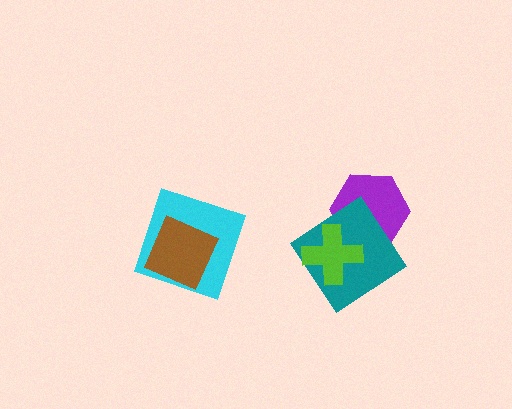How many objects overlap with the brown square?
1 object overlaps with the brown square.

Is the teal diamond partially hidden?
Yes, it is partially covered by another shape.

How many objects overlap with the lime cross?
2 objects overlap with the lime cross.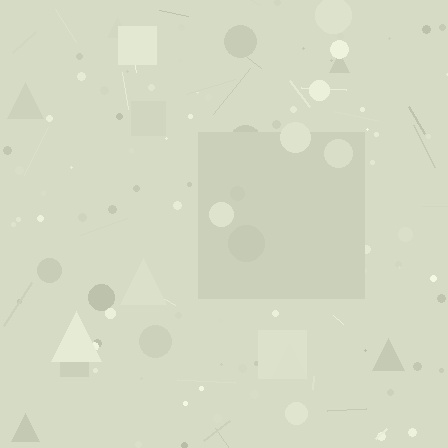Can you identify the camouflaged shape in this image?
The camouflaged shape is a square.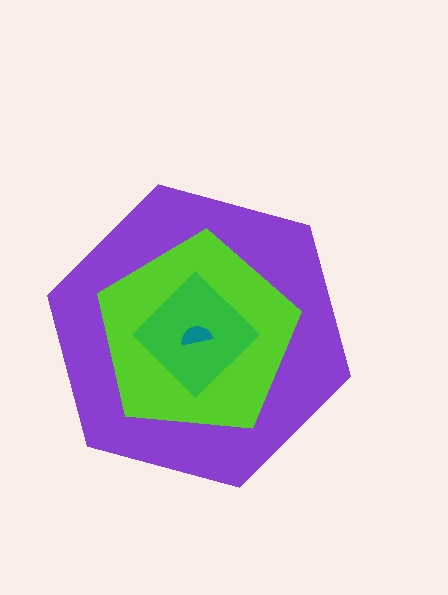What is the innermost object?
The teal semicircle.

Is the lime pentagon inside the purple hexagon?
Yes.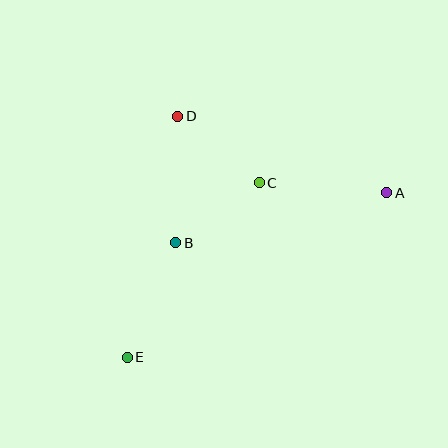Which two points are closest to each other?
Points B and C are closest to each other.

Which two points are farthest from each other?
Points A and E are farthest from each other.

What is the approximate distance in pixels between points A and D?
The distance between A and D is approximately 223 pixels.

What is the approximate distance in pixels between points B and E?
The distance between B and E is approximately 124 pixels.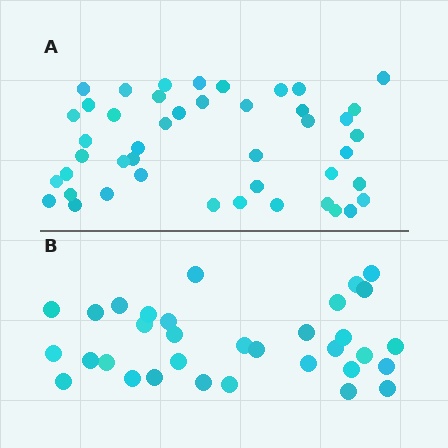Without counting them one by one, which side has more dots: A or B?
Region A (the top region) has more dots.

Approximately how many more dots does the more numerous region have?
Region A has roughly 12 or so more dots than region B.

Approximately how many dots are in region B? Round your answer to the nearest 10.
About 30 dots. (The exact count is 33, which rounds to 30.)